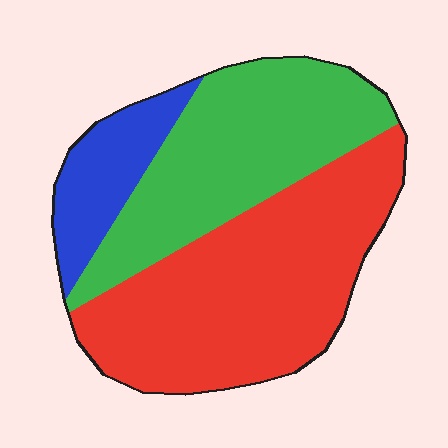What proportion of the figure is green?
Green covers around 35% of the figure.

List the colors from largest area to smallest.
From largest to smallest: red, green, blue.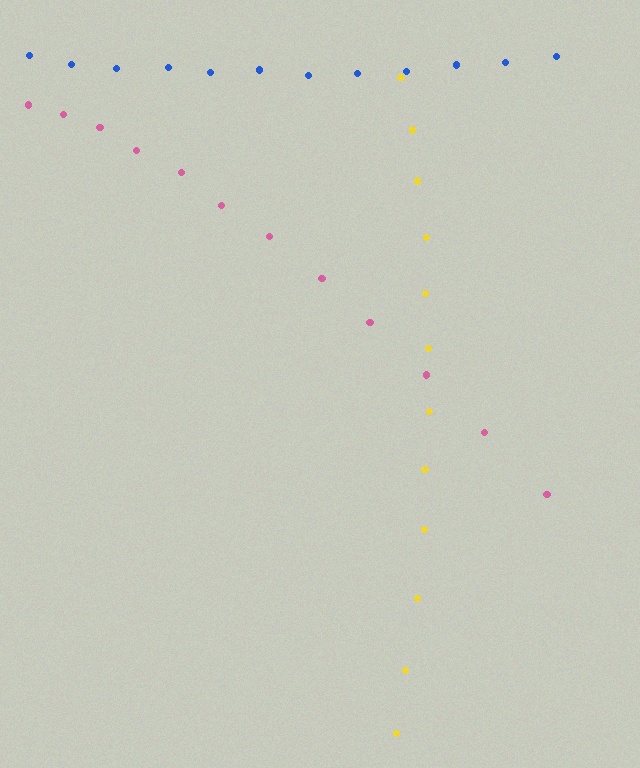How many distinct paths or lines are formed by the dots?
There are 3 distinct paths.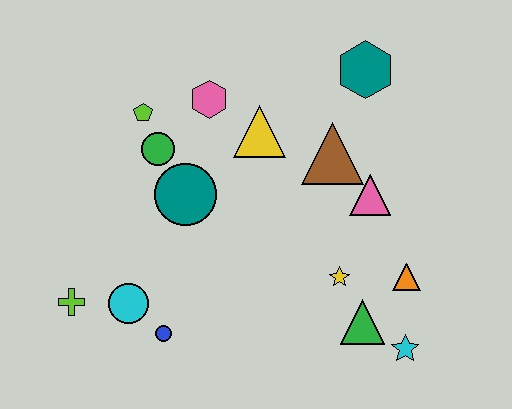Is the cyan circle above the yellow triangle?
No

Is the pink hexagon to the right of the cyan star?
No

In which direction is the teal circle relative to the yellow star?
The teal circle is to the left of the yellow star.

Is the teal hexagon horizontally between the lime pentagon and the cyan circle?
No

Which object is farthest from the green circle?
The cyan star is farthest from the green circle.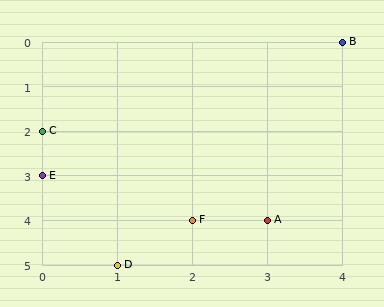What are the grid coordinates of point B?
Point B is at grid coordinates (4, 0).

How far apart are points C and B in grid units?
Points C and B are 4 columns and 2 rows apart (about 4.5 grid units diagonally).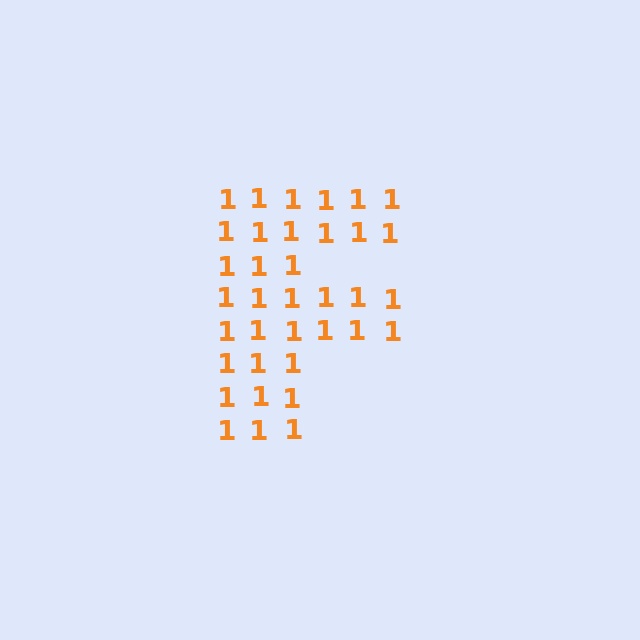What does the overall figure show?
The overall figure shows the letter F.